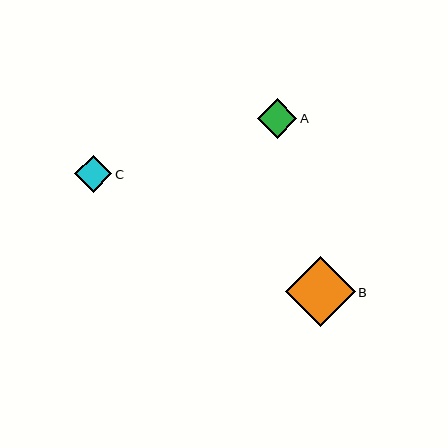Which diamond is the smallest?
Diamond C is the smallest with a size of approximately 37 pixels.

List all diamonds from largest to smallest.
From largest to smallest: B, A, C.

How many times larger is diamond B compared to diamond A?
Diamond B is approximately 1.7 times the size of diamond A.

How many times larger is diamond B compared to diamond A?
Diamond B is approximately 1.7 times the size of diamond A.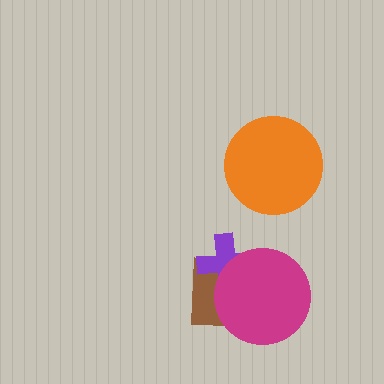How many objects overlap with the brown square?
2 objects overlap with the brown square.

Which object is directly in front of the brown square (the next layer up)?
The purple cross is directly in front of the brown square.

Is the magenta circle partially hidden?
No, no other shape covers it.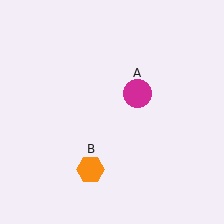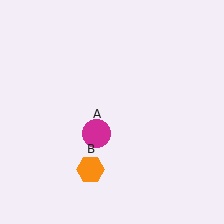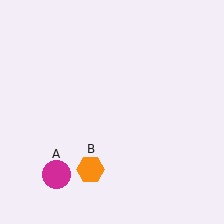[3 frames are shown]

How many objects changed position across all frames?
1 object changed position: magenta circle (object A).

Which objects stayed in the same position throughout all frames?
Orange hexagon (object B) remained stationary.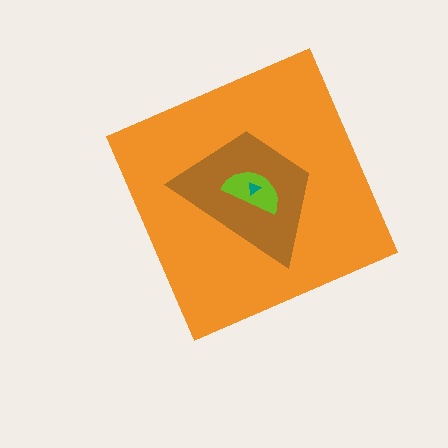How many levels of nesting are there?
4.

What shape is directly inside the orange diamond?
The brown trapezoid.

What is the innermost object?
The teal triangle.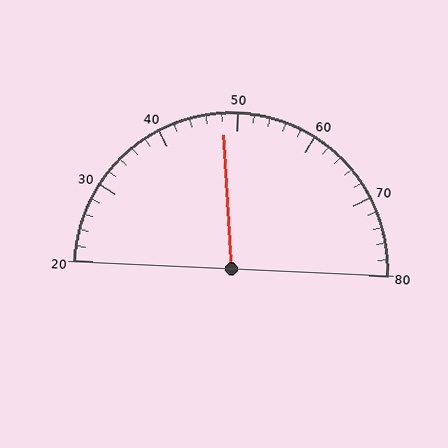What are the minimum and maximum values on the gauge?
The gauge ranges from 20 to 80.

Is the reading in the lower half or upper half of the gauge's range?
The reading is in the lower half of the range (20 to 80).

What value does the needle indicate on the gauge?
The needle indicates approximately 48.